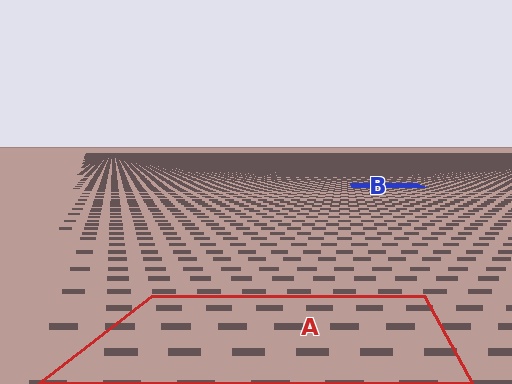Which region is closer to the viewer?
Region A is closer. The texture elements there are larger and more spread out.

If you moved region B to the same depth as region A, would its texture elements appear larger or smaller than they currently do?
They would appear larger. At a closer depth, the same texture elements are projected at a bigger on-screen size.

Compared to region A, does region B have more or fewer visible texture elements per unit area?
Region B has more texture elements per unit area — they are packed more densely because it is farther away.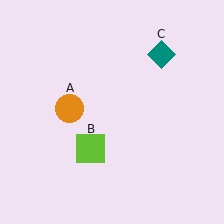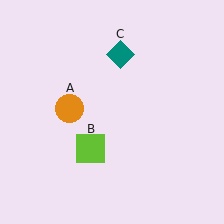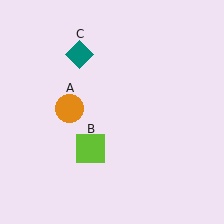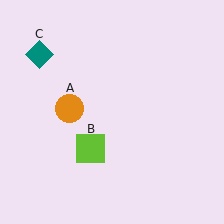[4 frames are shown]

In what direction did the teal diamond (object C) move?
The teal diamond (object C) moved left.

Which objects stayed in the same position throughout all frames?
Orange circle (object A) and lime square (object B) remained stationary.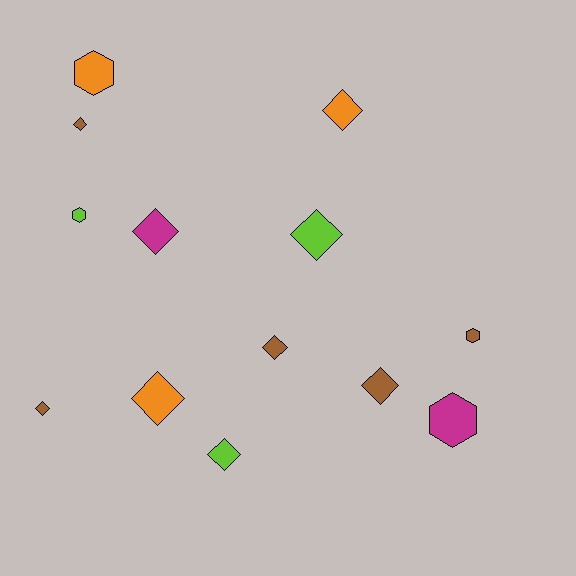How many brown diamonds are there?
There are 4 brown diamonds.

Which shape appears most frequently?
Diamond, with 9 objects.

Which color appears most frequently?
Brown, with 5 objects.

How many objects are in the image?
There are 13 objects.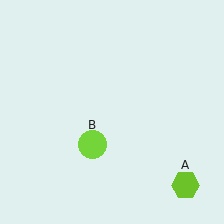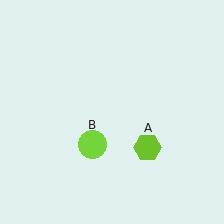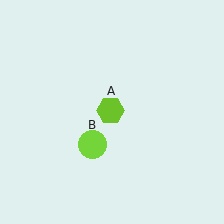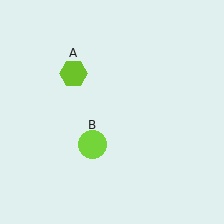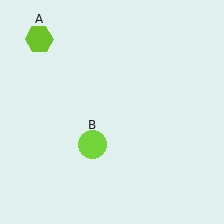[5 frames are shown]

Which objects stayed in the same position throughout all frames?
Lime circle (object B) remained stationary.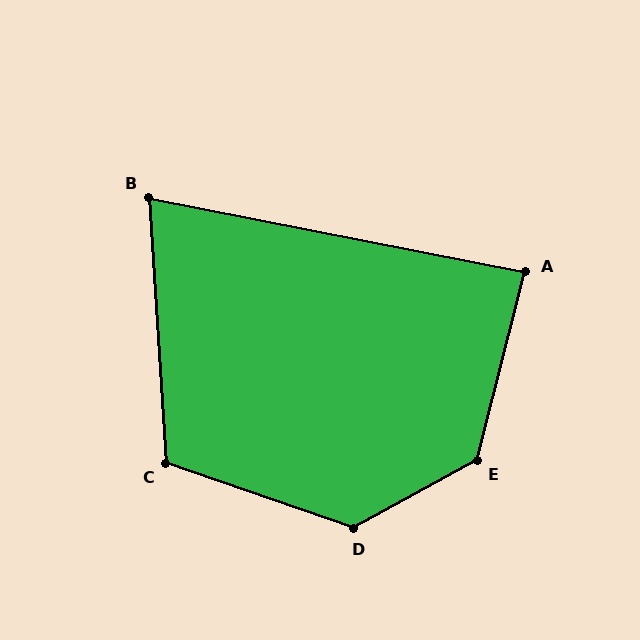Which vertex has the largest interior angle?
E, at approximately 133 degrees.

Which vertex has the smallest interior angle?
B, at approximately 75 degrees.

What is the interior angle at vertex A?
Approximately 87 degrees (approximately right).